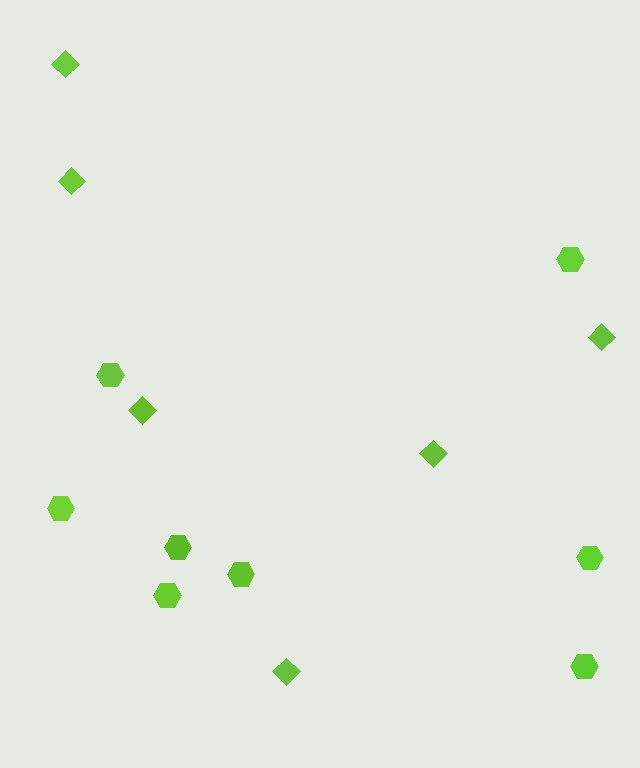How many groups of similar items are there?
There are 2 groups: one group of hexagons (8) and one group of diamonds (6).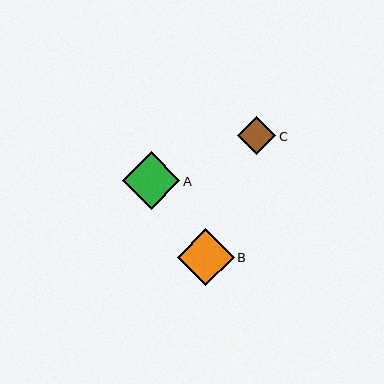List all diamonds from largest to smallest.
From largest to smallest: A, B, C.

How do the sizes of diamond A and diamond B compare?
Diamond A and diamond B are approximately the same size.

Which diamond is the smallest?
Diamond C is the smallest with a size of approximately 38 pixels.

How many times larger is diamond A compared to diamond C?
Diamond A is approximately 1.5 times the size of diamond C.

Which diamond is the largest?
Diamond A is the largest with a size of approximately 58 pixels.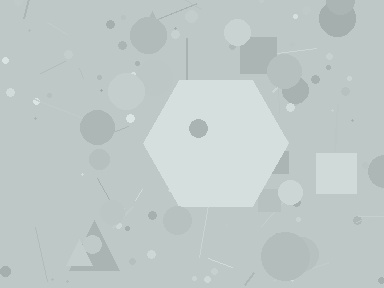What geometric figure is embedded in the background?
A hexagon is embedded in the background.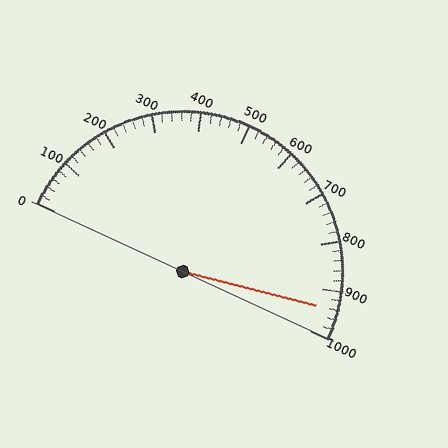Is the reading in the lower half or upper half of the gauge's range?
The reading is in the upper half of the range (0 to 1000).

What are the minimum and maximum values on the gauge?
The gauge ranges from 0 to 1000.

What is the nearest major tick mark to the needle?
The nearest major tick mark is 900.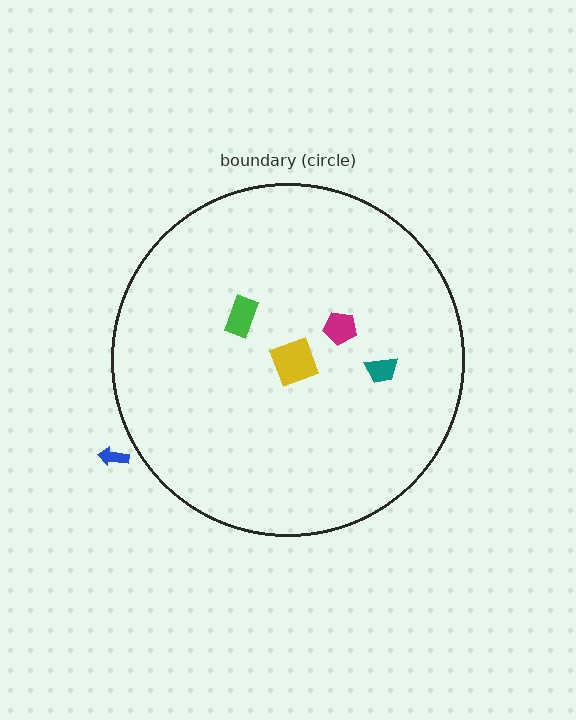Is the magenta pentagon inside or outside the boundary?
Inside.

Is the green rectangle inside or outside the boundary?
Inside.